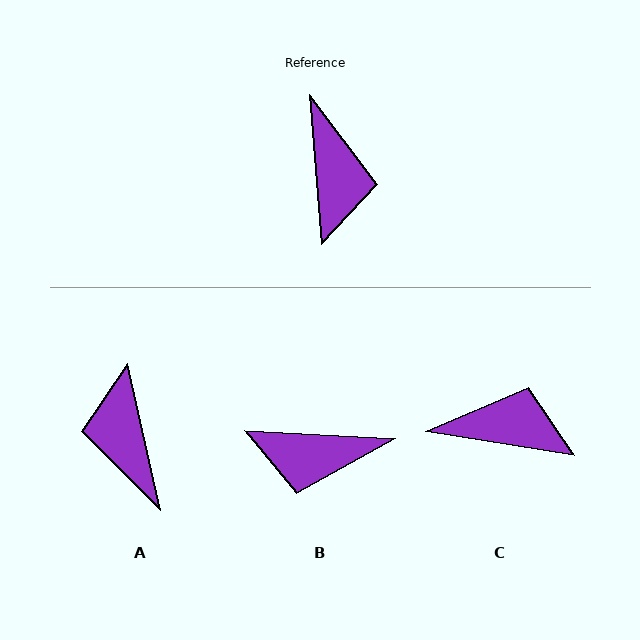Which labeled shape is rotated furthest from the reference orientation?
A, about 172 degrees away.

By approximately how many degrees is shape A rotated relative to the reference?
Approximately 172 degrees clockwise.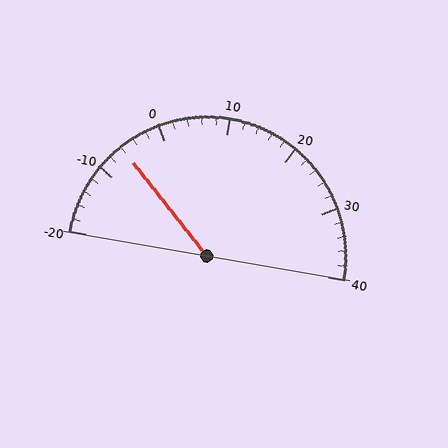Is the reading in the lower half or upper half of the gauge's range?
The reading is in the lower half of the range (-20 to 40).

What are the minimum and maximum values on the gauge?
The gauge ranges from -20 to 40.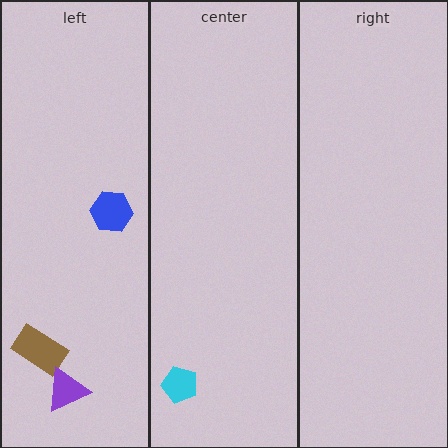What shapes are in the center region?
The cyan pentagon.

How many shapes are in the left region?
3.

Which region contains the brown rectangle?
The left region.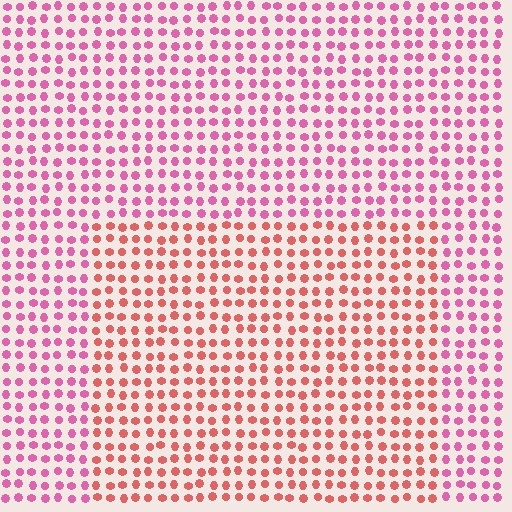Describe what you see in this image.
The image is filled with small pink elements in a uniform arrangement. A rectangle-shaped region is visible where the elements are tinted to a slightly different hue, forming a subtle color boundary.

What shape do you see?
I see a rectangle.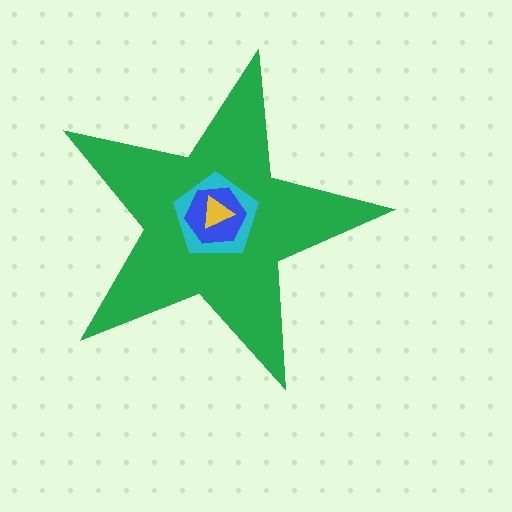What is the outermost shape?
The green star.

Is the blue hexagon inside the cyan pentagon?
Yes.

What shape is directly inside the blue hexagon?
The yellow triangle.